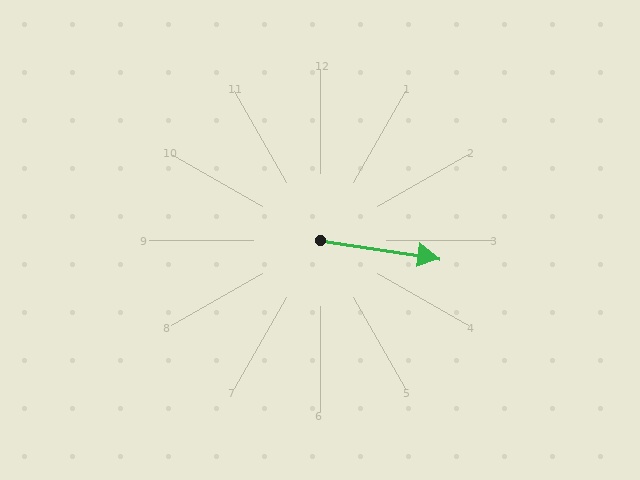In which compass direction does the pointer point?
East.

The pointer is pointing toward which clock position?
Roughly 3 o'clock.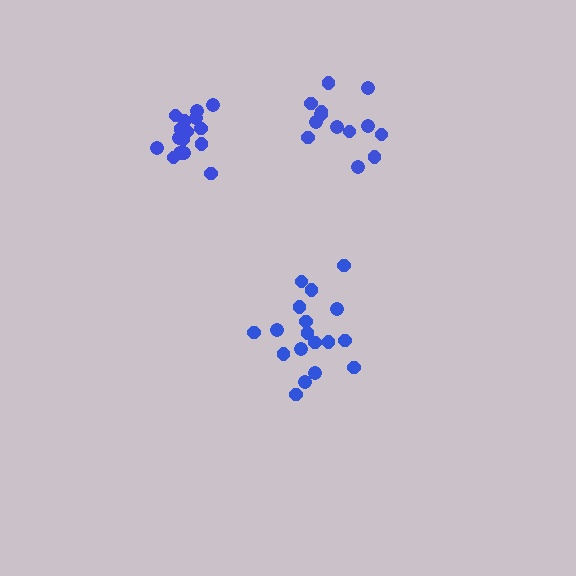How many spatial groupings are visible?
There are 3 spatial groupings.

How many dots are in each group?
Group 1: 19 dots, Group 2: 16 dots, Group 3: 13 dots (48 total).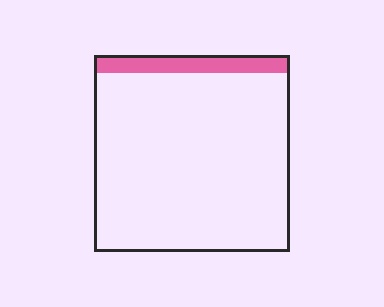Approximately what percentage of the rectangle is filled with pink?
Approximately 10%.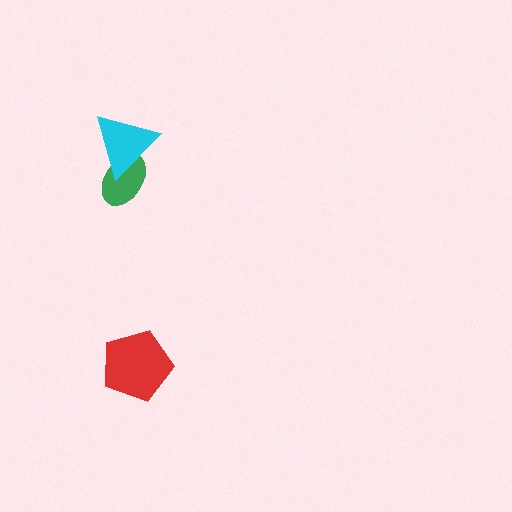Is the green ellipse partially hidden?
Yes, it is partially covered by another shape.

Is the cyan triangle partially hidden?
No, no other shape covers it.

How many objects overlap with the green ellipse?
1 object overlaps with the green ellipse.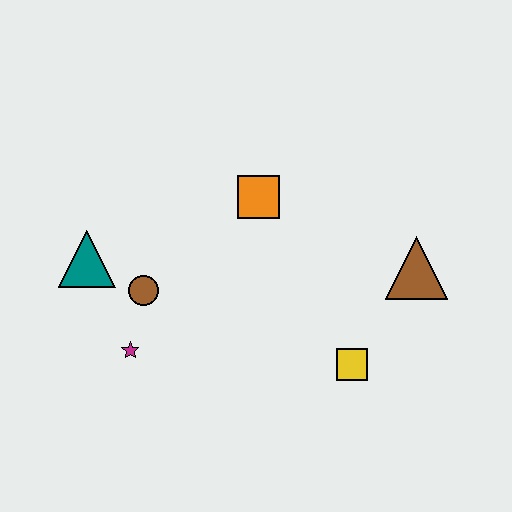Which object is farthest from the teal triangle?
The brown triangle is farthest from the teal triangle.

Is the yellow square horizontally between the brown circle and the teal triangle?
No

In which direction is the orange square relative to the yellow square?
The orange square is above the yellow square.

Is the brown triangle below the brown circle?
No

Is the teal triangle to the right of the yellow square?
No